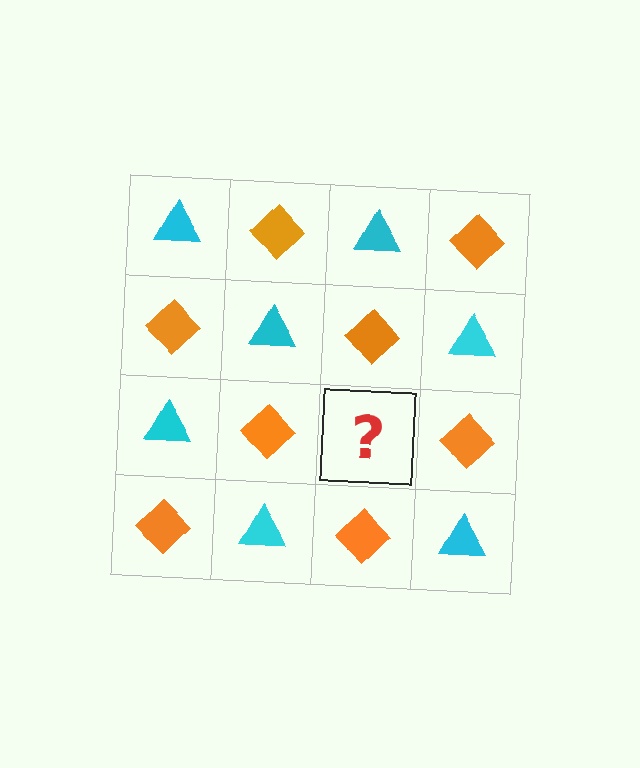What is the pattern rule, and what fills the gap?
The rule is that it alternates cyan triangle and orange diamond in a checkerboard pattern. The gap should be filled with a cyan triangle.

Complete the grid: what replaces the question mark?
The question mark should be replaced with a cyan triangle.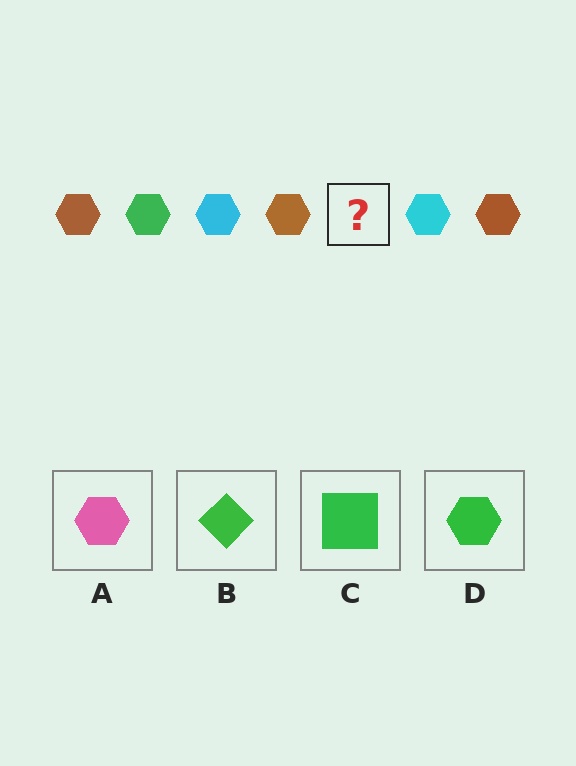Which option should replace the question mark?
Option D.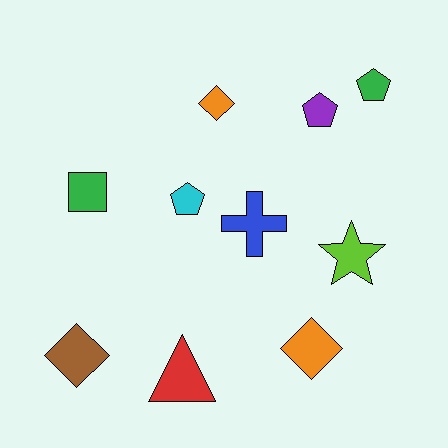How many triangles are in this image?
There is 1 triangle.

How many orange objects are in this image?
There are 2 orange objects.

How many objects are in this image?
There are 10 objects.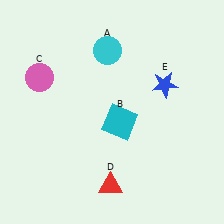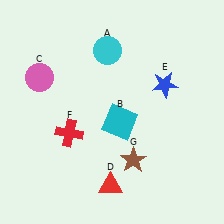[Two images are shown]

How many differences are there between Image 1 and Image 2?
There are 2 differences between the two images.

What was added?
A red cross (F), a brown star (G) were added in Image 2.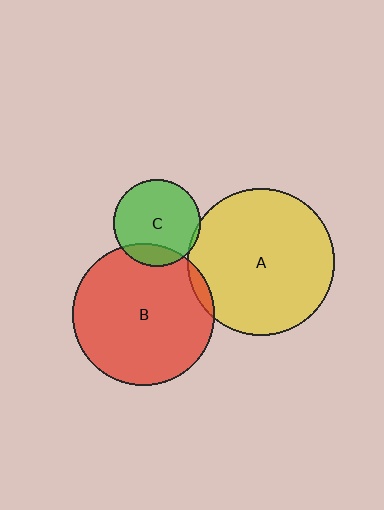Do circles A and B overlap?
Yes.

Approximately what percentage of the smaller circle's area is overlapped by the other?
Approximately 5%.